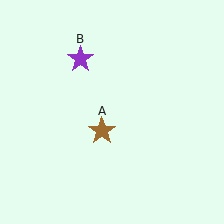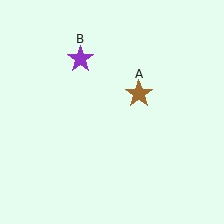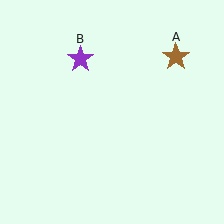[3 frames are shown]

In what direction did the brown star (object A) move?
The brown star (object A) moved up and to the right.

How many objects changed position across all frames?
1 object changed position: brown star (object A).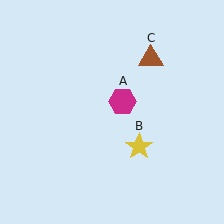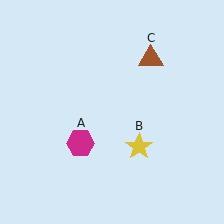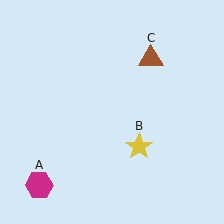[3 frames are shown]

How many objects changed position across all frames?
1 object changed position: magenta hexagon (object A).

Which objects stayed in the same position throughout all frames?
Yellow star (object B) and brown triangle (object C) remained stationary.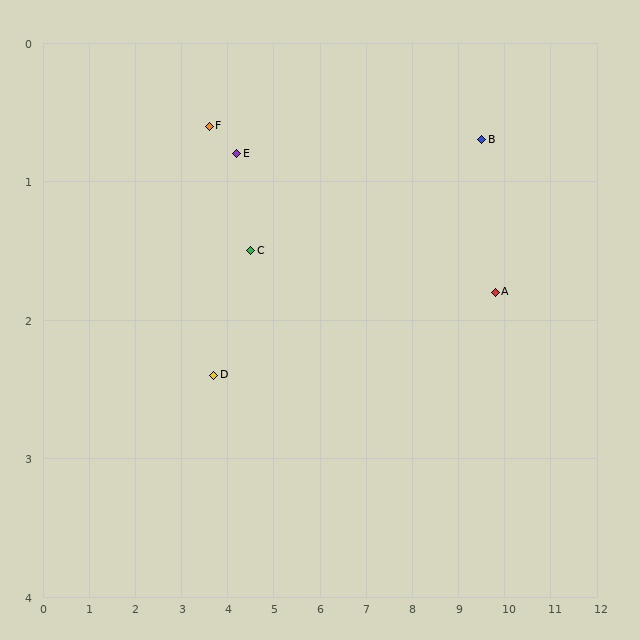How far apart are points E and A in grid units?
Points E and A are about 5.7 grid units apart.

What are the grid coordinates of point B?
Point B is at approximately (9.5, 0.7).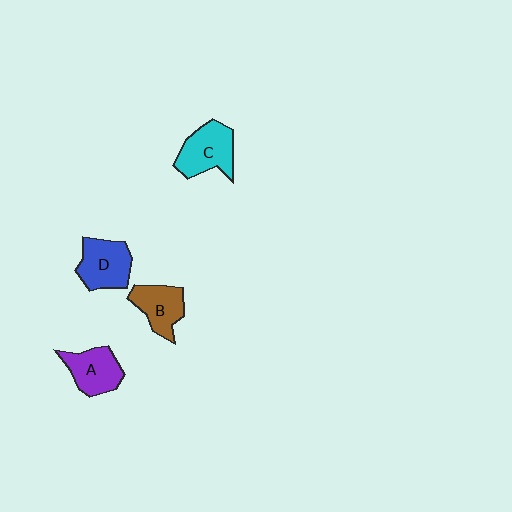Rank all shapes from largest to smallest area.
From largest to smallest: C (cyan), D (blue), A (purple), B (brown).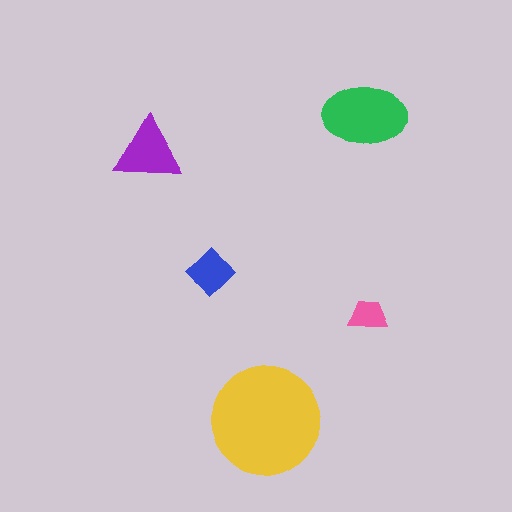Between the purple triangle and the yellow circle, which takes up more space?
The yellow circle.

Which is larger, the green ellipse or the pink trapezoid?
The green ellipse.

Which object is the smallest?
The pink trapezoid.